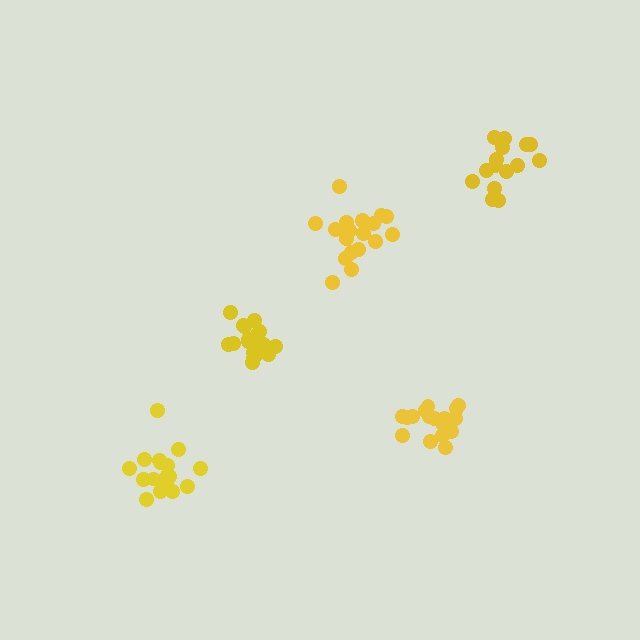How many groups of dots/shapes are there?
There are 5 groups.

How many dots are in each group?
Group 1: 18 dots, Group 2: 15 dots, Group 3: 18 dots, Group 4: 18 dots, Group 5: 18 dots (87 total).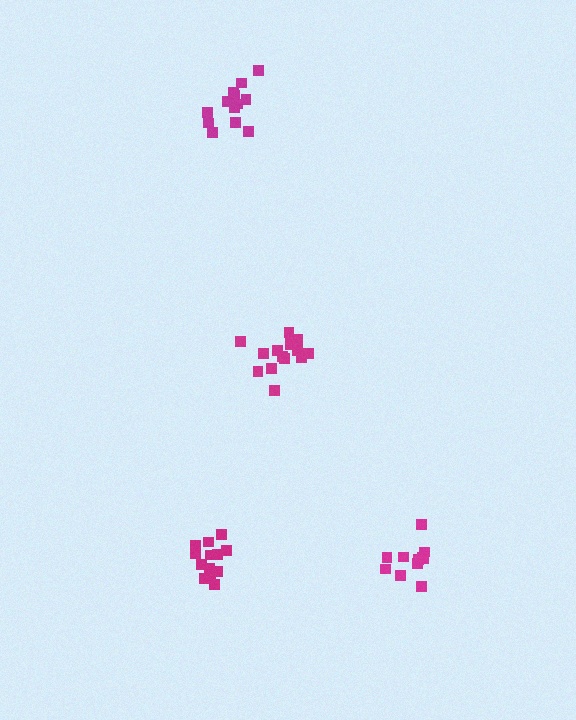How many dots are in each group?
Group 1: 13 dots, Group 2: 15 dots, Group 3: 11 dots, Group 4: 13 dots (52 total).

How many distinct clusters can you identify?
There are 4 distinct clusters.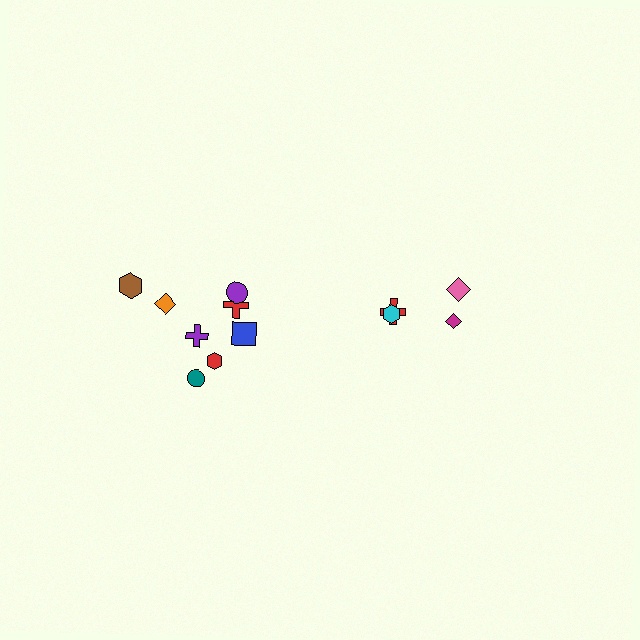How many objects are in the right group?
There are 4 objects.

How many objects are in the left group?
There are 8 objects.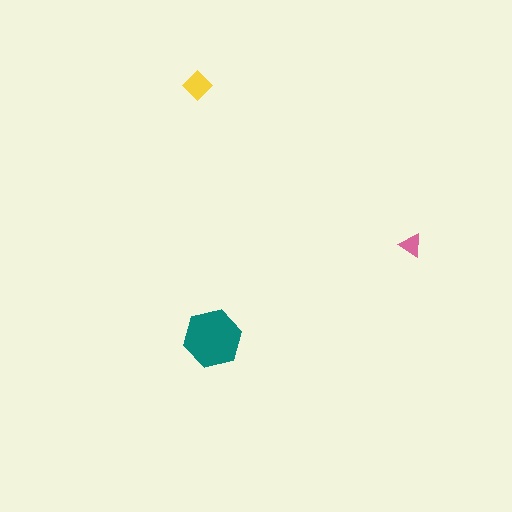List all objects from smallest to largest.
The pink triangle, the yellow diamond, the teal hexagon.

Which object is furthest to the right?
The pink triangle is rightmost.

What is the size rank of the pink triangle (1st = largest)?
3rd.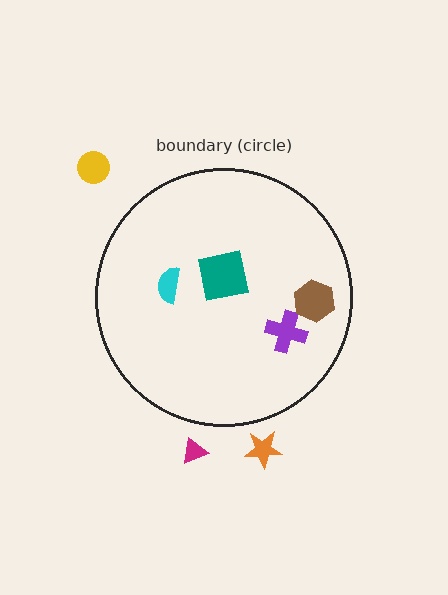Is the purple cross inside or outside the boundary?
Inside.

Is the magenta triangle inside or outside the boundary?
Outside.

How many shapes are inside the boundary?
4 inside, 3 outside.